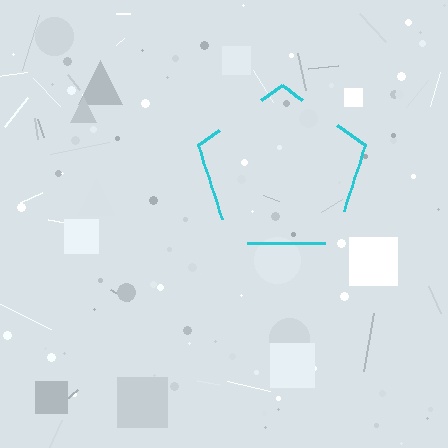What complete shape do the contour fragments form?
The contour fragments form a pentagon.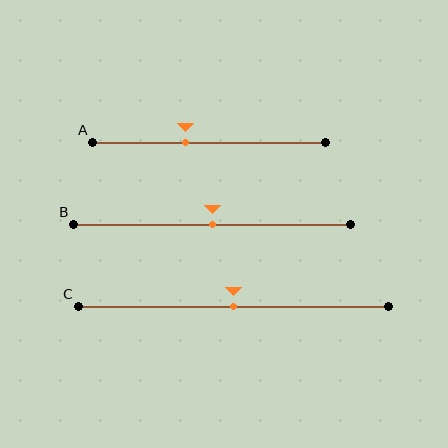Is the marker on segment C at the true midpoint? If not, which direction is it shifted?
Yes, the marker on segment C is at the true midpoint.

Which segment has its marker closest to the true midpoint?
Segment B has its marker closest to the true midpoint.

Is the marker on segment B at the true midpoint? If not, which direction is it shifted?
Yes, the marker on segment B is at the true midpoint.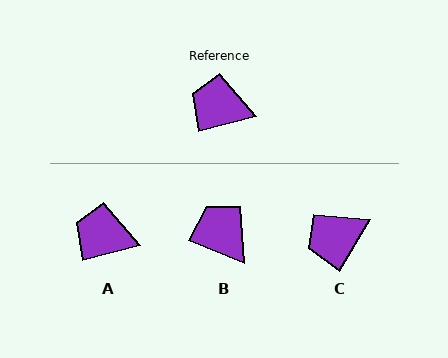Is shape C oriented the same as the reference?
No, it is off by about 44 degrees.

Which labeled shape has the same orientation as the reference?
A.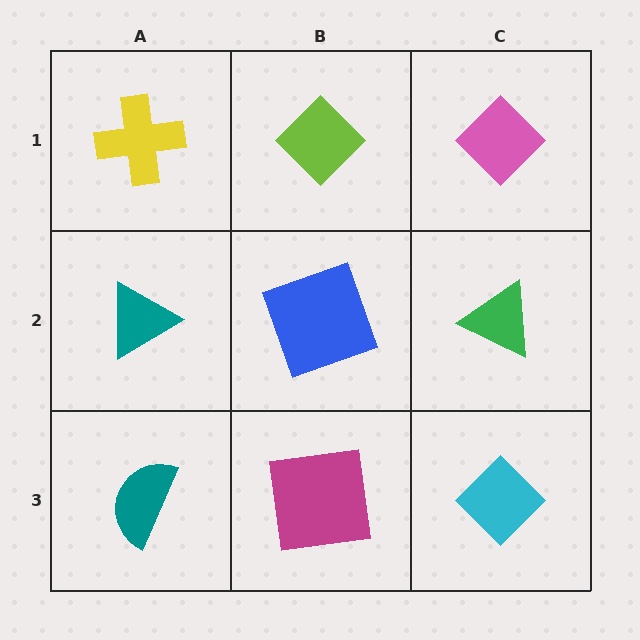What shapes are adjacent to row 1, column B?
A blue square (row 2, column B), a yellow cross (row 1, column A), a pink diamond (row 1, column C).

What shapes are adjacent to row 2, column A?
A yellow cross (row 1, column A), a teal semicircle (row 3, column A), a blue square (row 2, column B).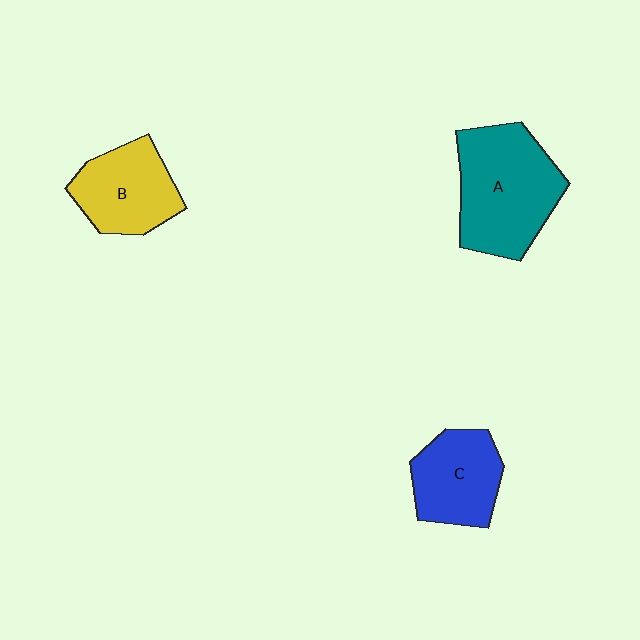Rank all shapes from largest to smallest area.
From largest to smallest: A (teal), B (yellow), C (blue).